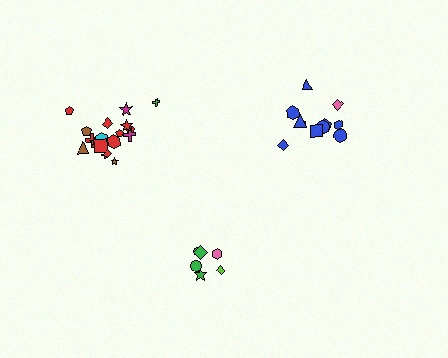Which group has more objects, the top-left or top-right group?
The top-left group.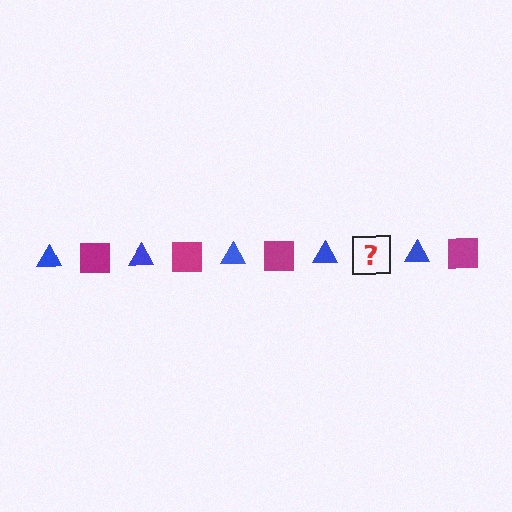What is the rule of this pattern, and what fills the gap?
The rule is that the pattern alternates between blue triangle and magenta square. The gap should be filled with a magenta square.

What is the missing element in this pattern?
The missing element is a magenta square.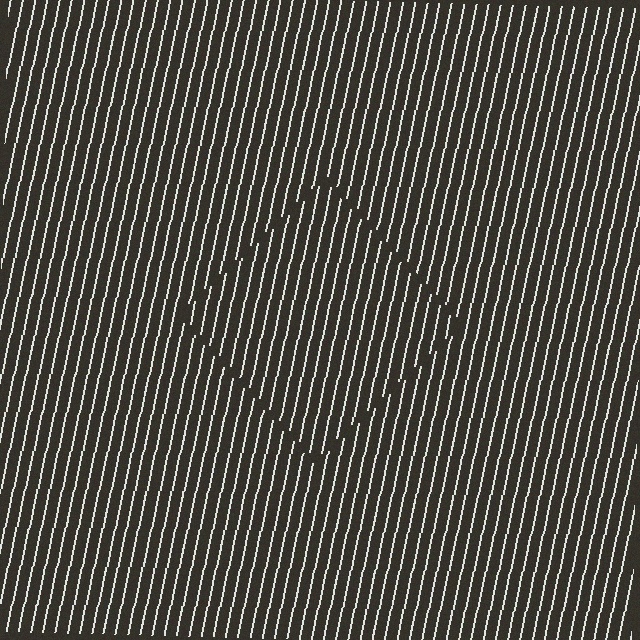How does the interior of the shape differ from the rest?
The interior of the shape contains the same grating, shifted by half a period — the contour is defined by the phase discontinuity where line-ends from the inner and outer gratings abut.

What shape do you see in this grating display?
An illusory square. The interior of the shape contains the same grating, shifted by half a period — the contour is defined by the phase discontinuity where line-ends from the inner and outer gratings abut.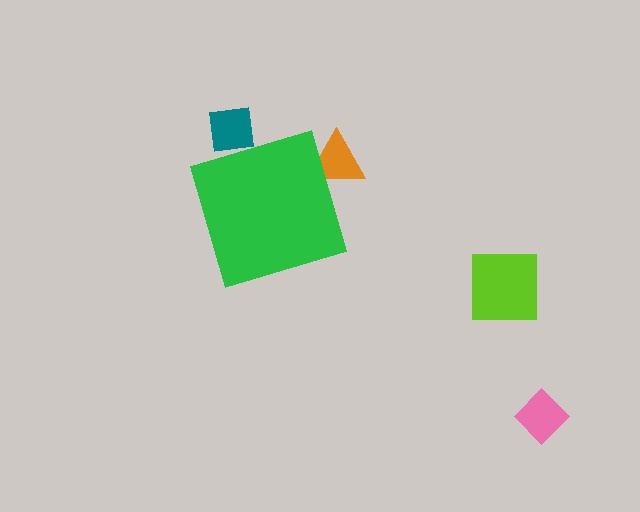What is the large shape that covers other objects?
A green diamond.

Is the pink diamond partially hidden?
No, the pink diamond is fully visible.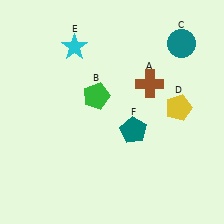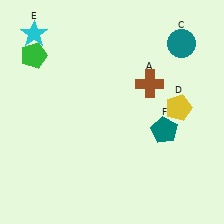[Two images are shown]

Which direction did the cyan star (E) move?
The cyan star (E) moved left.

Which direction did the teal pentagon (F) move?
The teal pentagon (F) moved right.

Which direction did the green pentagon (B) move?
The green pentagon (B) moved left.